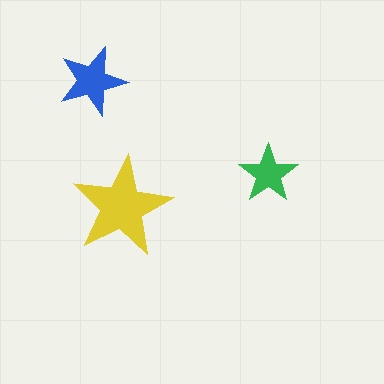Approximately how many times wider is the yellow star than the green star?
About 1.5 times wider.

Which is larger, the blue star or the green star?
The blue one.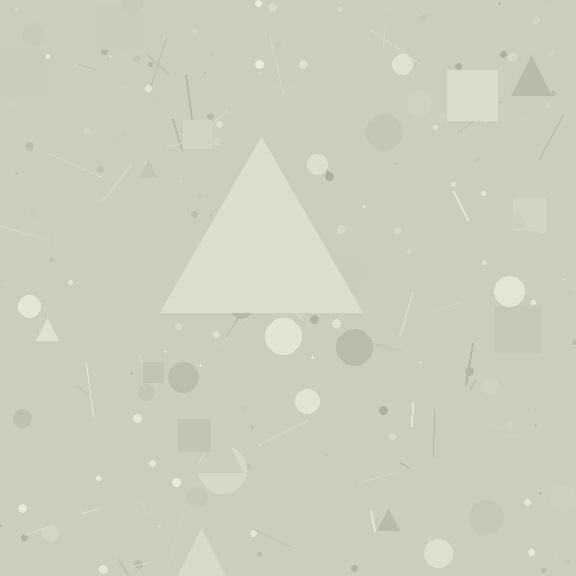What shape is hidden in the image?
A triangle is hidden in the image.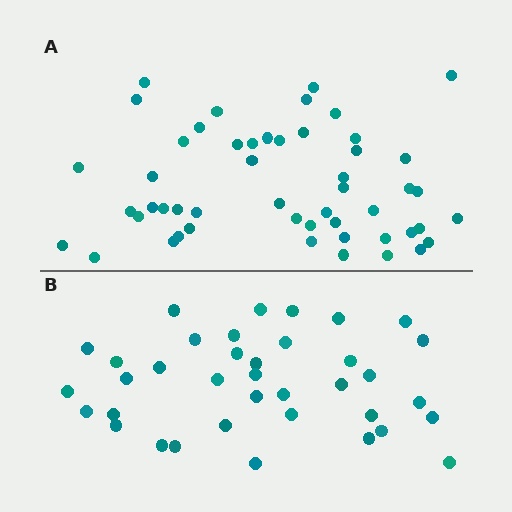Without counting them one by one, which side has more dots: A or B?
Region A (the top region) has more dots.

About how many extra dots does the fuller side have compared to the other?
Region A has approximately 15 more dots than region B.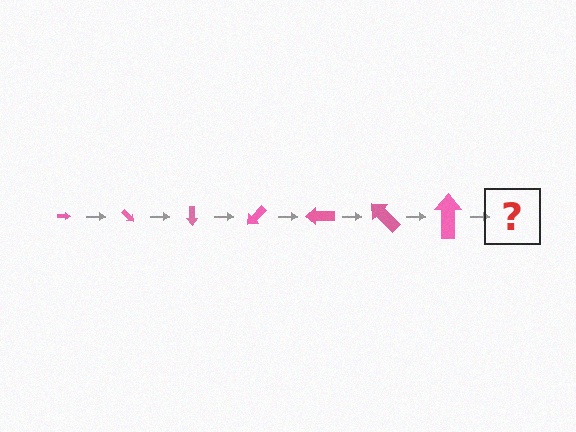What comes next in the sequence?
The next element should be an arrow, larger than the previous one and rotated 315 degrees from the start.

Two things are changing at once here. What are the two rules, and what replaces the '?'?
The two rules are that the arrow grows larger each step and it rotates 45 degrees each step. The '?' should be an arrow, larger than the previous one and rotated 315 degrees from the start.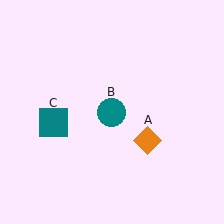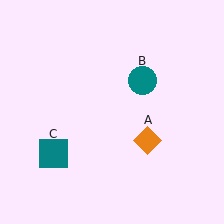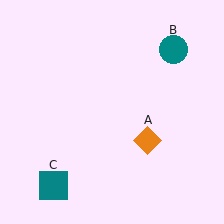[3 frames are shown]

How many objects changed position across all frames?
2 objects changed position: teal circle (object B), teal square (object C).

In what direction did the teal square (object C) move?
The teal square (object C) moved down.